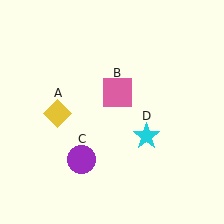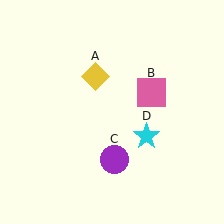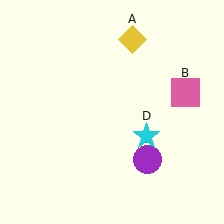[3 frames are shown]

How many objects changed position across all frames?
3 objects changed position: yellow diamond (object A), pink square (object B), purple circle (object C).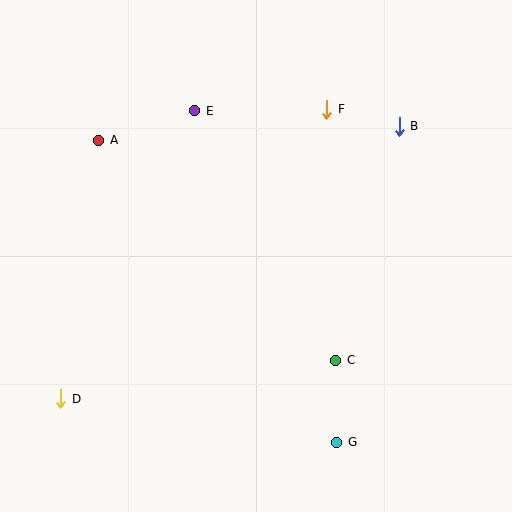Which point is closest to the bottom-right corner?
Point G is closest to the bottom-right corner.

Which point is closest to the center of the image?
Point C at (336, 360) is closest to the center.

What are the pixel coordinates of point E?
Point E is at (195, 111).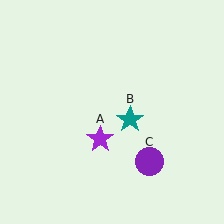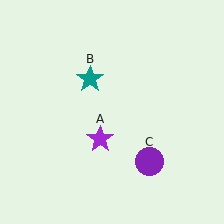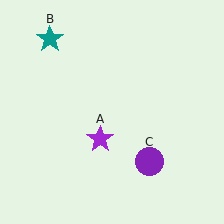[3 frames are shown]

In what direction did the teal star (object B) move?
The teal star (object B) moved up and to the left.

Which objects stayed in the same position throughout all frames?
Purple star (object A) and purple circle (object C) remained stationary.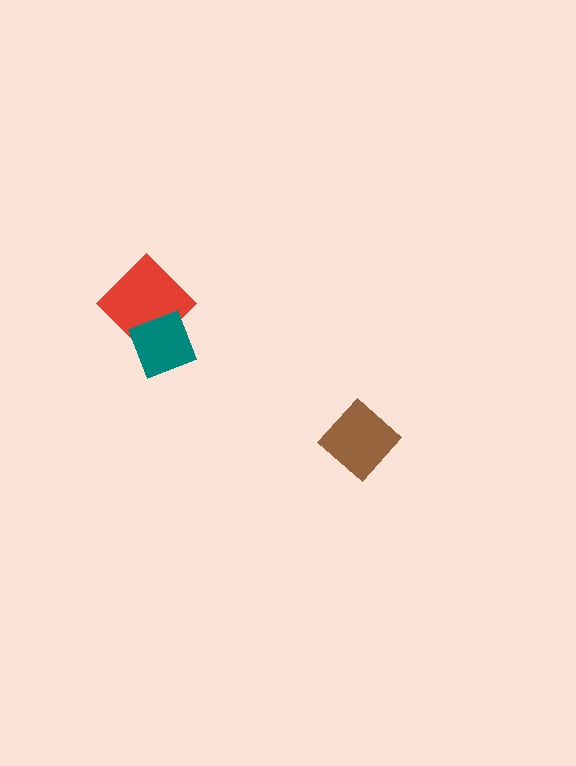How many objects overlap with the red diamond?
1 object overlaps with the red diamond.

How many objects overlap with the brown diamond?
0 objects overlap with the brown diamond.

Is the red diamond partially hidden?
Yes, it is partially covered by another shape.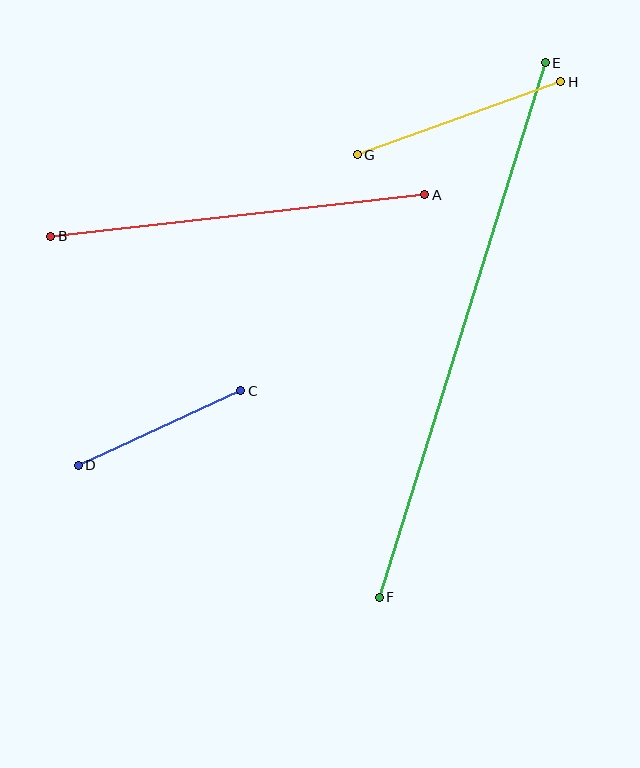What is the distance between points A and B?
The distance is approximately 376 pixels.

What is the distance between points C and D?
The distance is approximately 179 pixels.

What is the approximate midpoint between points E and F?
The midpoint is at approximately (462, 330) pixels.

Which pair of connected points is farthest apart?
Points E and F are farthest apart.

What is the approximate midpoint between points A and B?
The midpoint is at approximately (238, 215) pixels.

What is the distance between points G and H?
The distance is approximately 216 pixels.